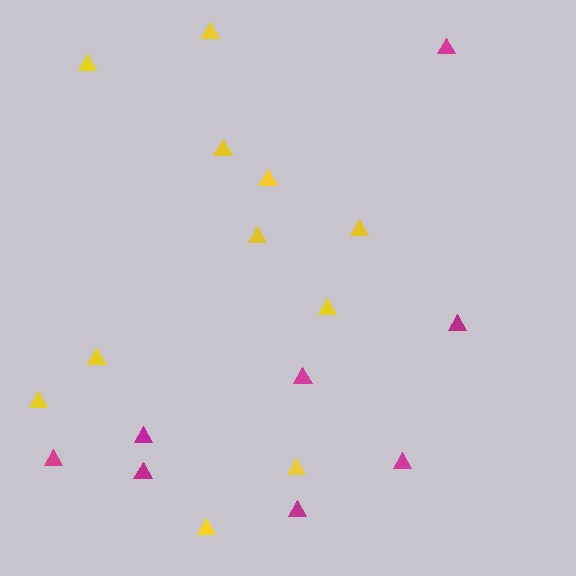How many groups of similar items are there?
There are 2 groups: one group of yellow triangles (11) and one group of magenta triangles (8).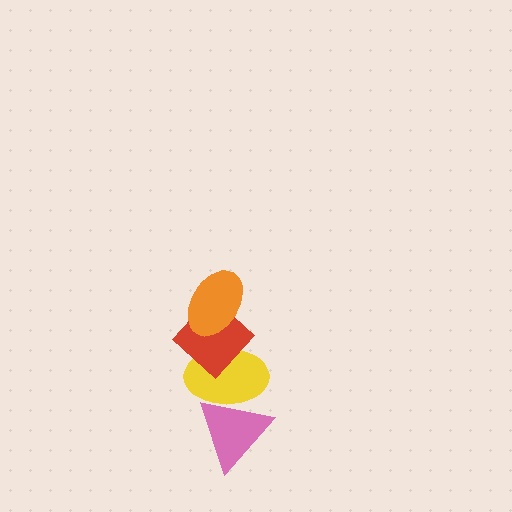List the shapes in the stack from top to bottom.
From top to bottom: the orange ellipse, the red diamond, the yellow ellipse, the pink triangle.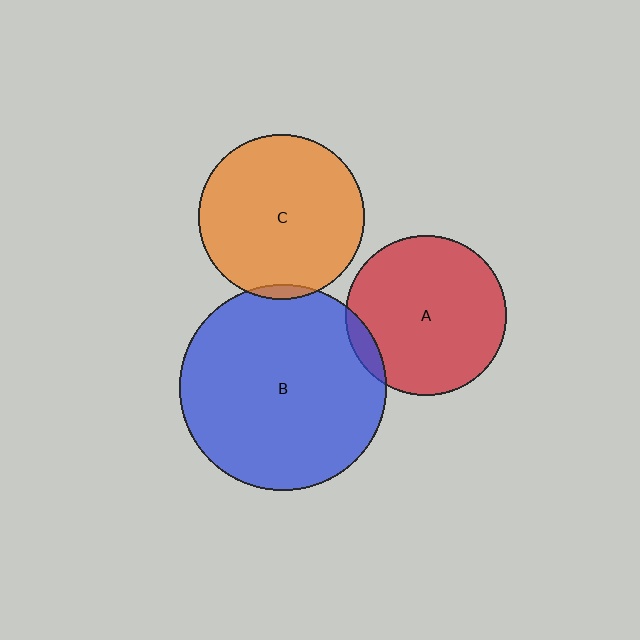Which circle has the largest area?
Circle B (blue).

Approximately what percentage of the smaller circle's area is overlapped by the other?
Approximately 5%.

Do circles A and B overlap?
Yes.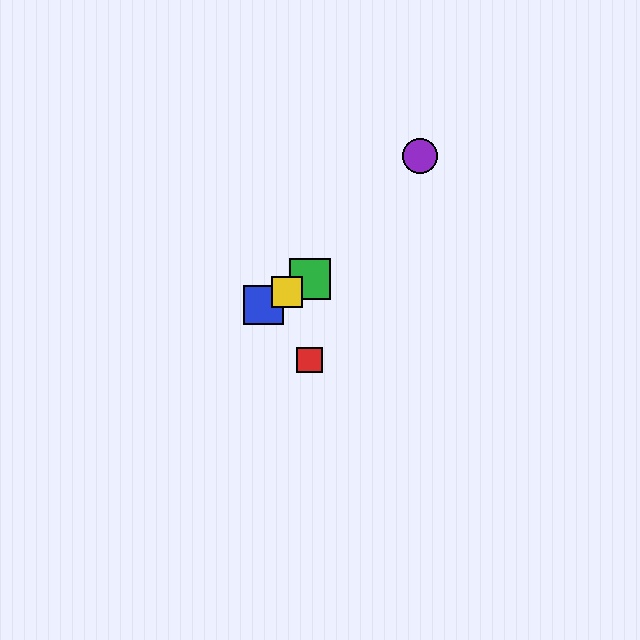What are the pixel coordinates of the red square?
The red square is at (310, 360).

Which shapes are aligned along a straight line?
The blue square, the green square, the yellow square are aligned along a straight line.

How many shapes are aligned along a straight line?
3 shapes (the blue square, the green square, the yellow square) are aligned along a straight line.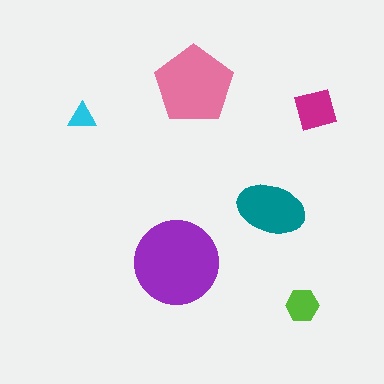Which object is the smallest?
The cyan triangle.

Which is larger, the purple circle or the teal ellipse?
The purple circle.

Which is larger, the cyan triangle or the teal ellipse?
The teal ellipse.